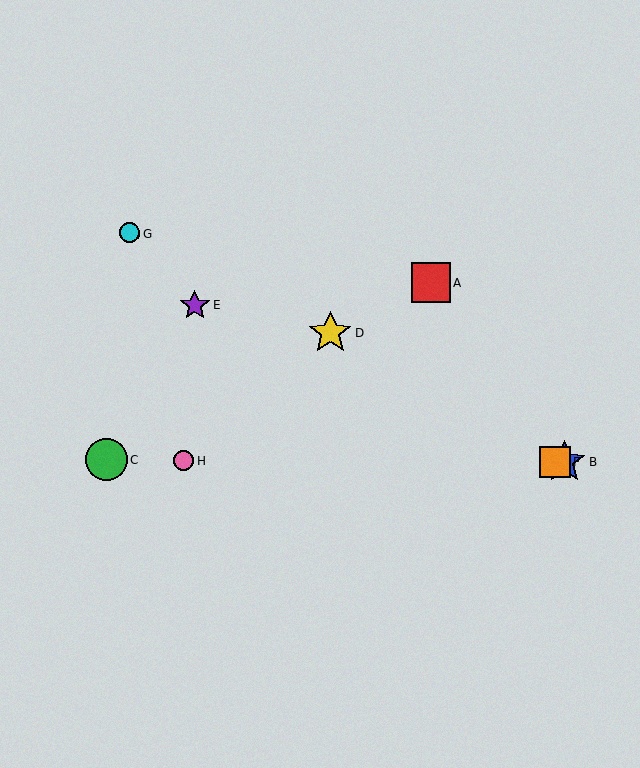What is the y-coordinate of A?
Object A is at y≈283.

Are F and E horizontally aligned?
No, F is at y≈461 and E is at y≈305.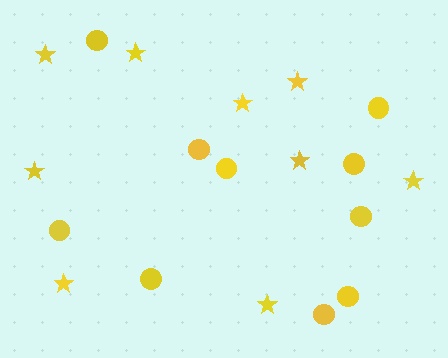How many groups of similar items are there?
There are 2 groups: one group of stars (9) and one group of circles (10).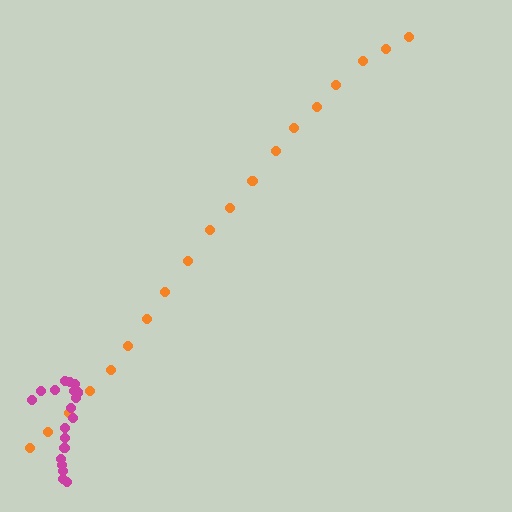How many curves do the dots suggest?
There are 2 distinct paths.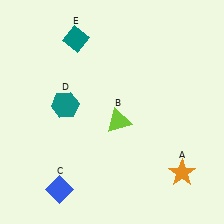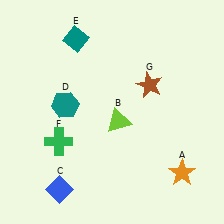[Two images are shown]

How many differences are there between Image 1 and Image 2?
There are 2 differences between the two images.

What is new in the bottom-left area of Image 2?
A green cross (F) was added in the bottom-left area of Image 2.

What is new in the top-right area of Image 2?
A brown star (G) was added in the top-right area of Image 2.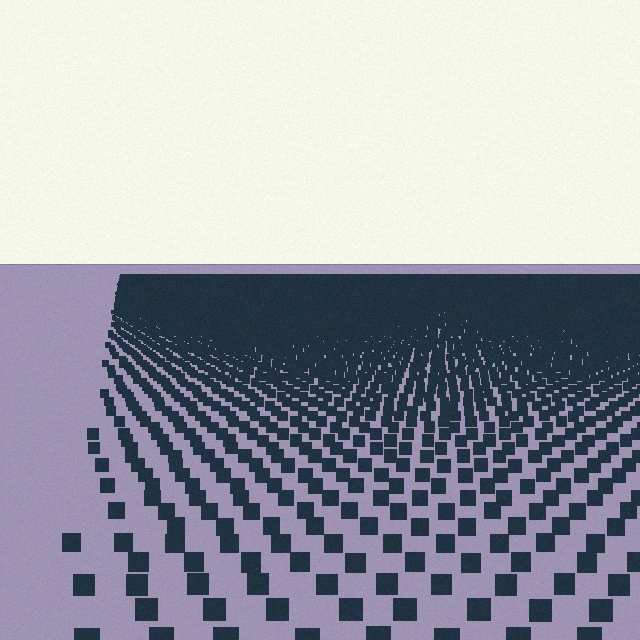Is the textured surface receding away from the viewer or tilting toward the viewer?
The surface is receding away from the viewer. Texture elements get smaller and denser toward the top.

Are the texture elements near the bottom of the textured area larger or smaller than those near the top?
Larger. Near the bottom, elements are closer to the viewer and appear at a bigger on-screen size.